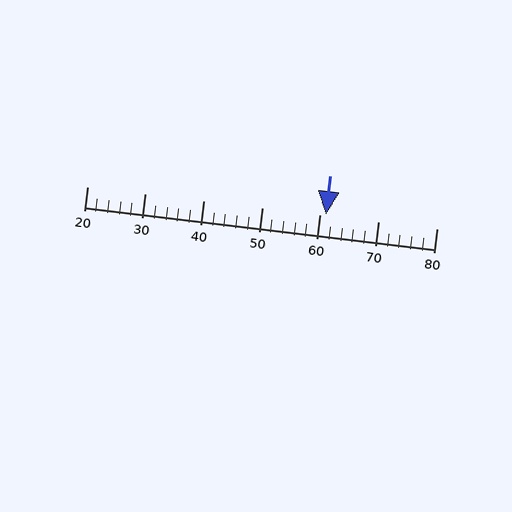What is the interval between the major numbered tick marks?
The major tick marks are spaced 10 units apart.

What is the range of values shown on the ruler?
The ruler shows values from 20 to 80.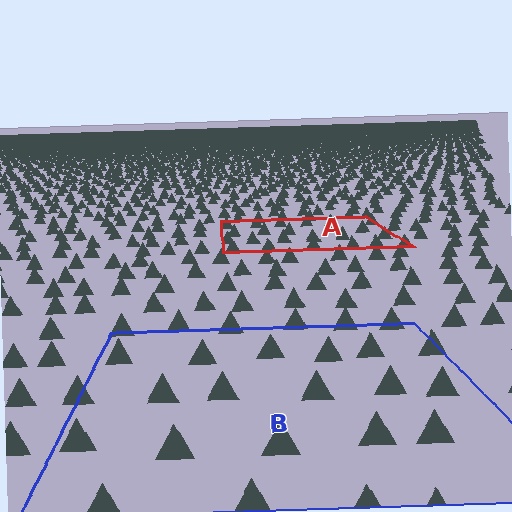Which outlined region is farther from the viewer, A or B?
Region A is farther from the viewer — the texture elements inside it appear smaller and more densely packed.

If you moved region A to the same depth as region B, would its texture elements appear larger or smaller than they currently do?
They would appear larger. At a closer depth, the same texture elements are projected at a bigger on-screen size.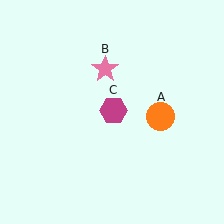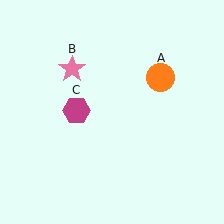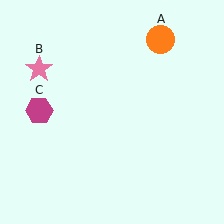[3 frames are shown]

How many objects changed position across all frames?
3 objects changed position: orange circle (object A), pink star (object B), magenta hexagon (object C).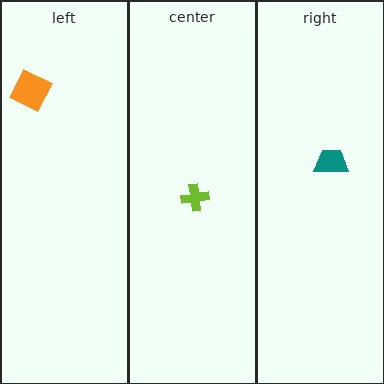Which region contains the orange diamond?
The left region.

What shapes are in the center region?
The lime cross.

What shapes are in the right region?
The teal trapezoid.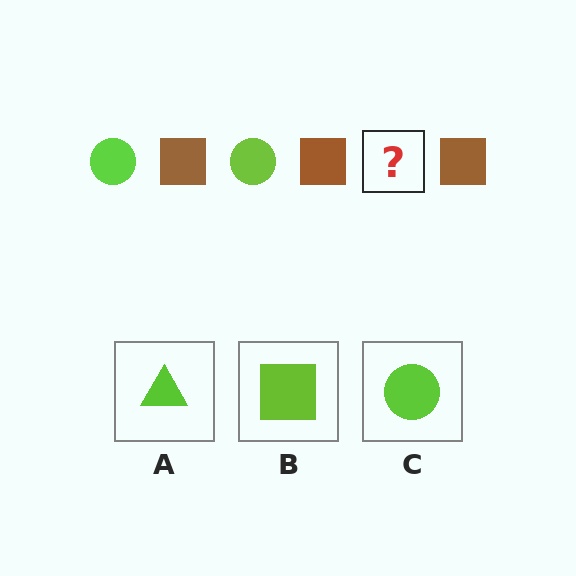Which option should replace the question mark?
Option C.